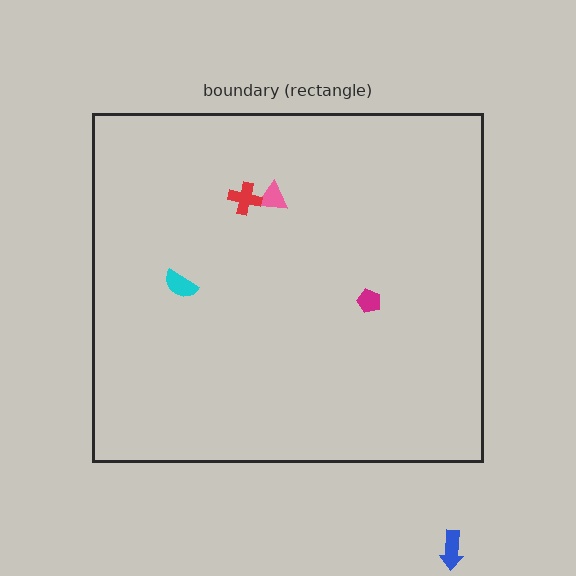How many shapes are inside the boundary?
4 inside, 1 outside.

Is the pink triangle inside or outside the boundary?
Inside.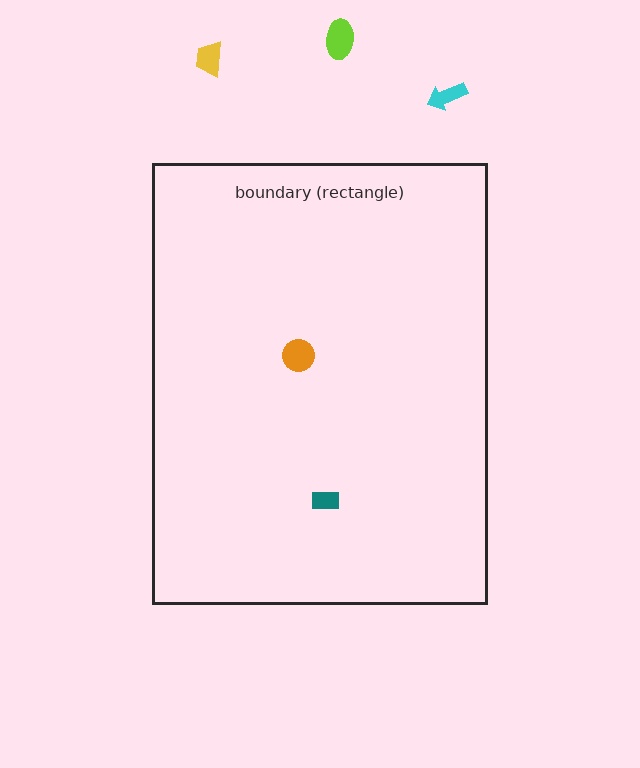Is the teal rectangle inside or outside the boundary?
Inside.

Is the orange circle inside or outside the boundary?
Inside.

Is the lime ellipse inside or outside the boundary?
Outside.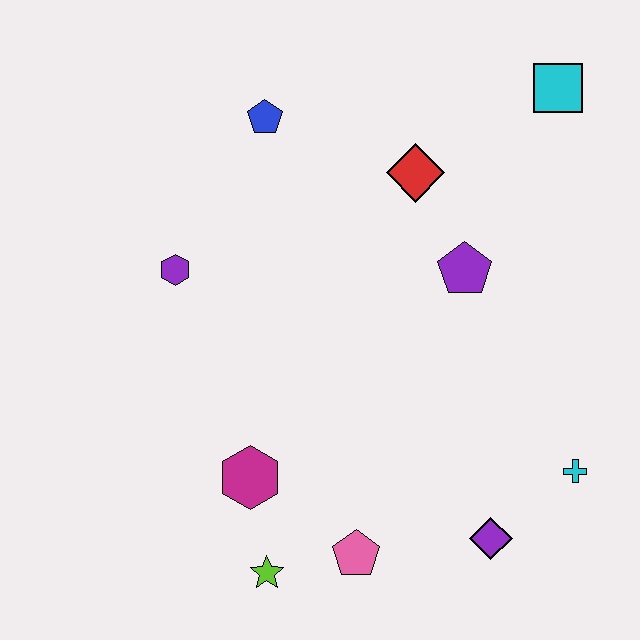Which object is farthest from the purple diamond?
The blue pentagon is farthest from the purple diamond.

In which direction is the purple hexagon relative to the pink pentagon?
The purple hexagon is above the pink pentagon.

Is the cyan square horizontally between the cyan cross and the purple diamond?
Yes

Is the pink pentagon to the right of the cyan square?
No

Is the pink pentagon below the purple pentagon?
Yes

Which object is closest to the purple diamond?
The cyan cross is closest to the purple diamond.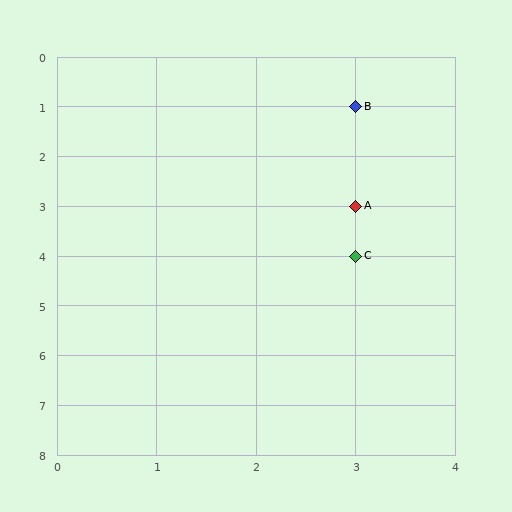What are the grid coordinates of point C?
Point C is at grid coordinates (3, 4).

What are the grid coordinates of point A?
Point A is at grid coordinates (3, 3).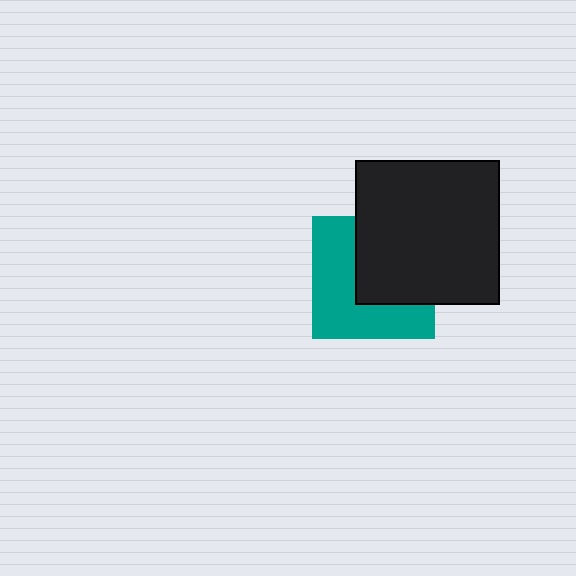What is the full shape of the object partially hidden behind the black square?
The partially hidden object is a teal square.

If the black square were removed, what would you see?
You would see the complete teal square.